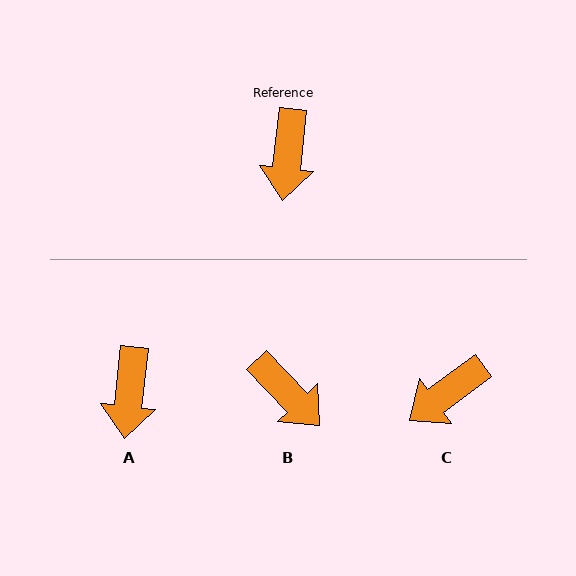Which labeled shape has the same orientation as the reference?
A.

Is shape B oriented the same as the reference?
No, it is off by about 50 degrees.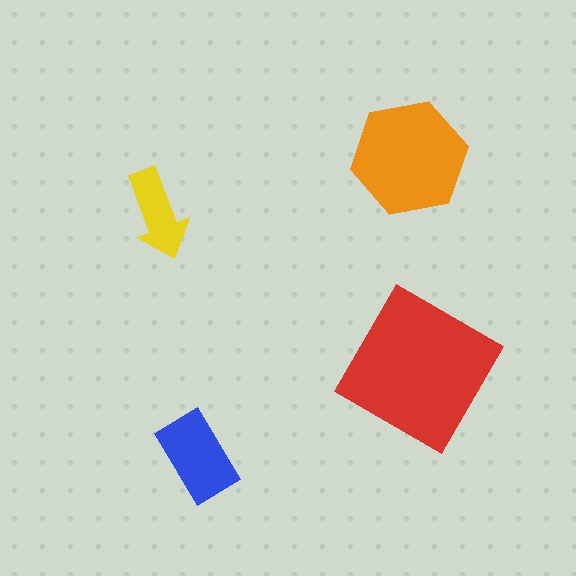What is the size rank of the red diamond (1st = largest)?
1st.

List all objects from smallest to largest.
The yellow arrow, the blue rectangle, the orange hexagon, the red diamond.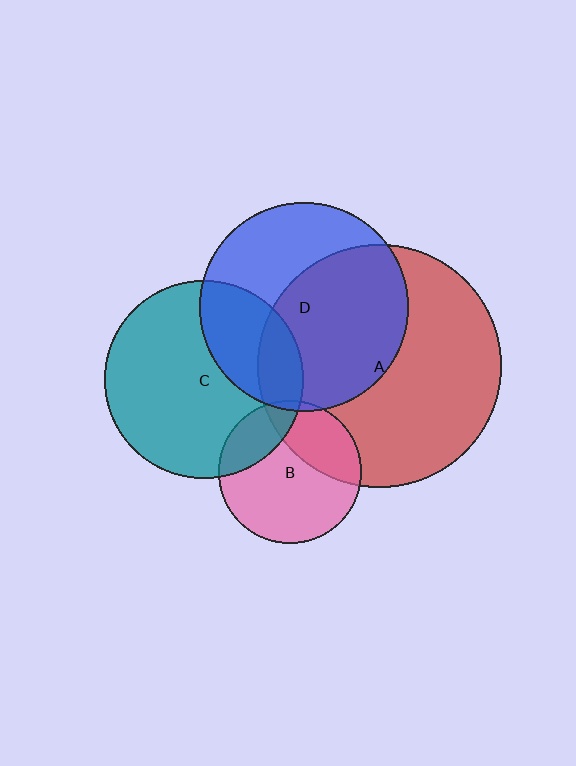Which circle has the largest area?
Circle A (red).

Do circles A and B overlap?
Yes.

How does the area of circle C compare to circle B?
Approximately 1.9 times.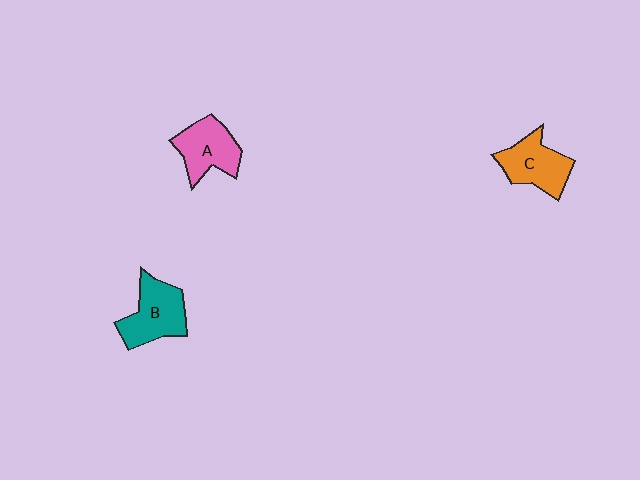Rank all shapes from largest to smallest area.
From largest to smallest: B (teal), C (orange), A (pink).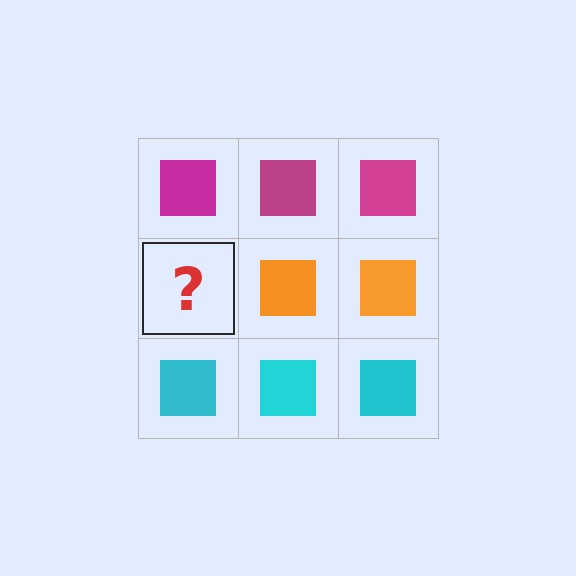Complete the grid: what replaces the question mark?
The question mark should be replaced with an orange square.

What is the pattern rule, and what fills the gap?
The rule is that each row has a consistent color. The gap should be filled with an orange square.